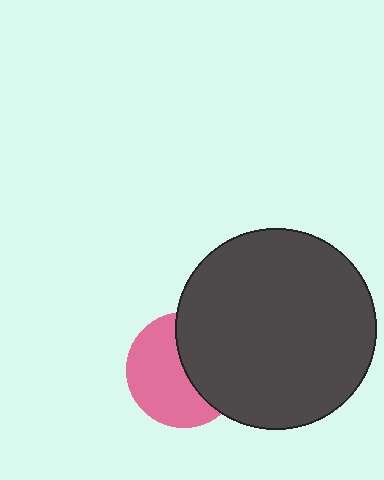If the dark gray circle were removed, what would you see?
You would see the complete pink circle.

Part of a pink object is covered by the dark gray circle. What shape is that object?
It is a circle.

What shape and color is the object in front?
The object in front is a dark gray circle.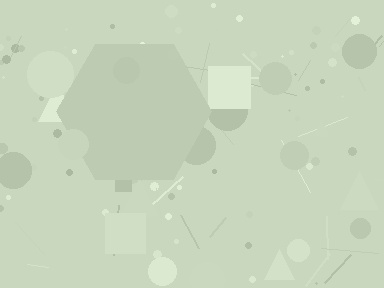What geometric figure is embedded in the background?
A hexagon is embedded in the background.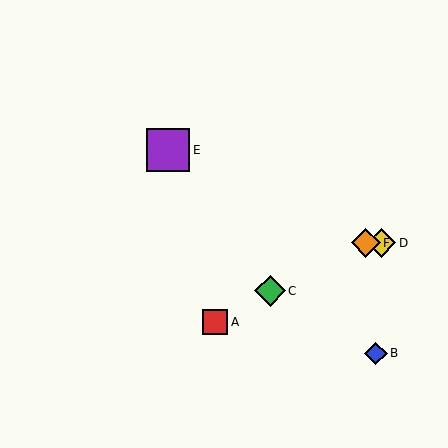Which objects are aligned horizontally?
Objects D, F are aligned horizontally.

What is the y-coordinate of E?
Object E is at y≈150.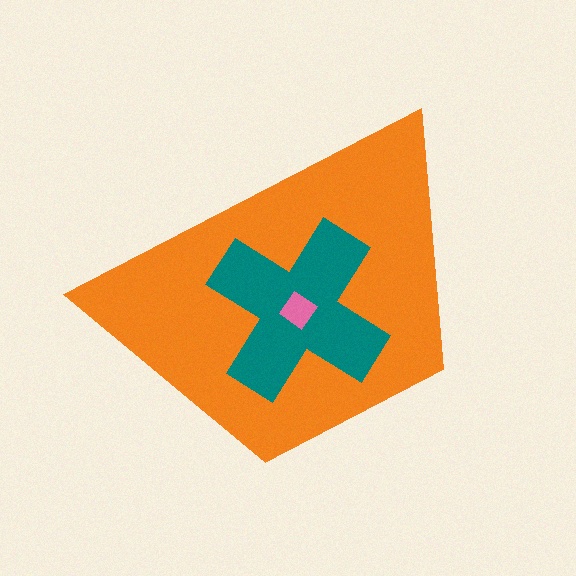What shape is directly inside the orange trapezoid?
The teal cross.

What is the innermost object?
The pink diamond.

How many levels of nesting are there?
3.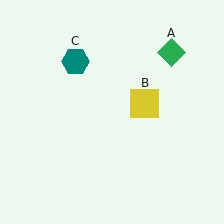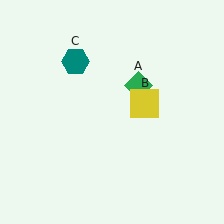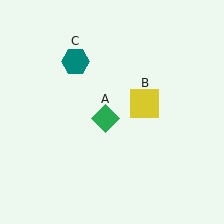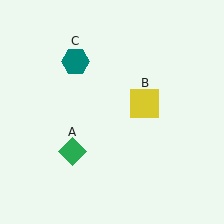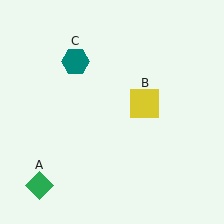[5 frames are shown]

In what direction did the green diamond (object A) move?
The green diamond (object A) moved down and to the left.